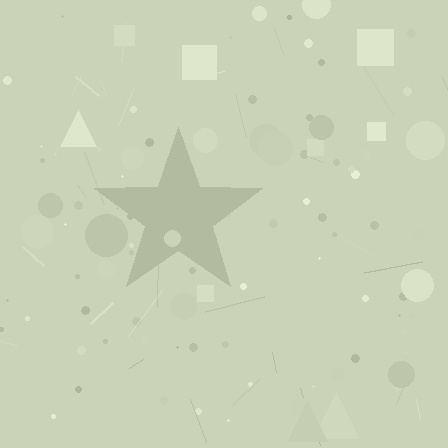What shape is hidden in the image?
A star is hidden in the image.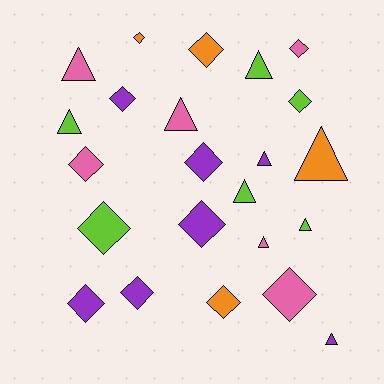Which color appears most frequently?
Purple, with 7 objects.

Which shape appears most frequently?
Diamond, with 13 objects.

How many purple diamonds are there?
There are 5 purple diamonds.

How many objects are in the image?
There are 23 objects.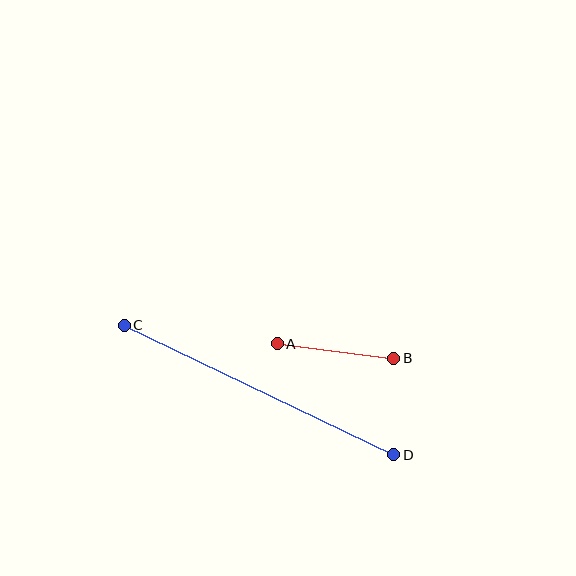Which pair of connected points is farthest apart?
Points C and D are farthest apart.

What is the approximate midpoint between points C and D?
The midpoint is at approximately (259, 390) pixels.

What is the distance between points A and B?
The distance is approximately 117 pixels.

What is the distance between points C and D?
The distance is approximately 299 pixels.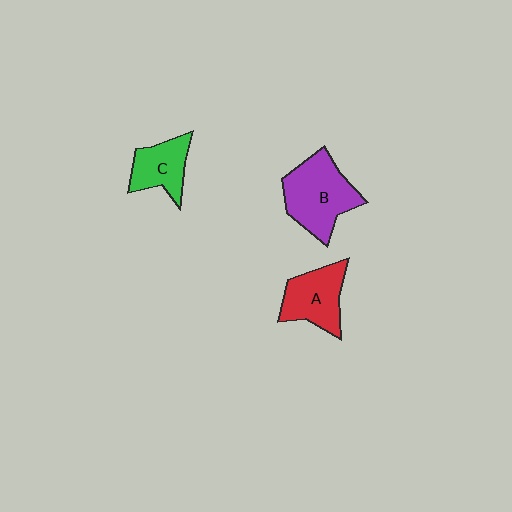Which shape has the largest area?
Shape B (purple).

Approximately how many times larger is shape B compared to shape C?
Approximately 1.6 times.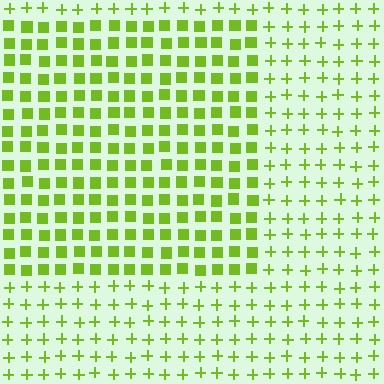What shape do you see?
I see a rectangle.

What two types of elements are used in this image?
The image uses squares inside the rectangle region and plus signs outside it.